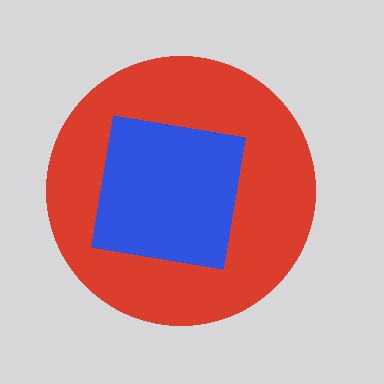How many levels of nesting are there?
2.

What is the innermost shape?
The blue square.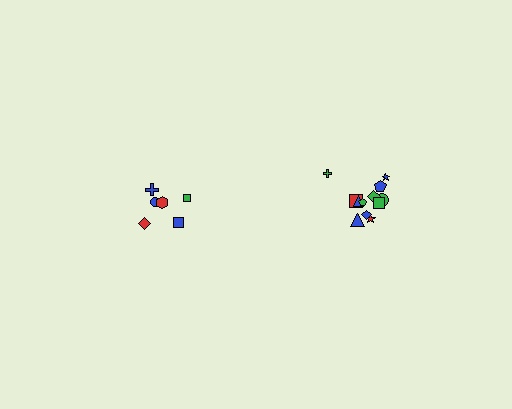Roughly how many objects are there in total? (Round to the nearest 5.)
Roughly 20 objects in total.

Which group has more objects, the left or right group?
The right group.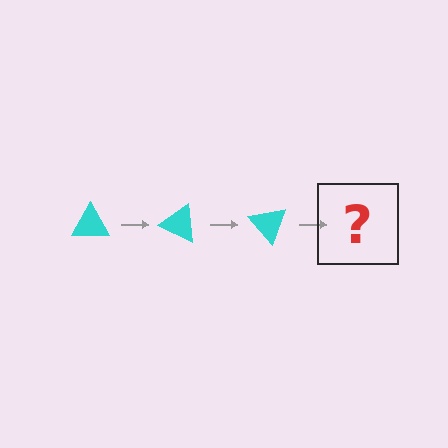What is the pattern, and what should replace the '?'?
The pattern is that the triangle rotates 25 degrees each step. The '?' should be a cyan triangle rotated 75 degrees.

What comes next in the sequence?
The next element should be a cyan triangle rotated 75 degrees.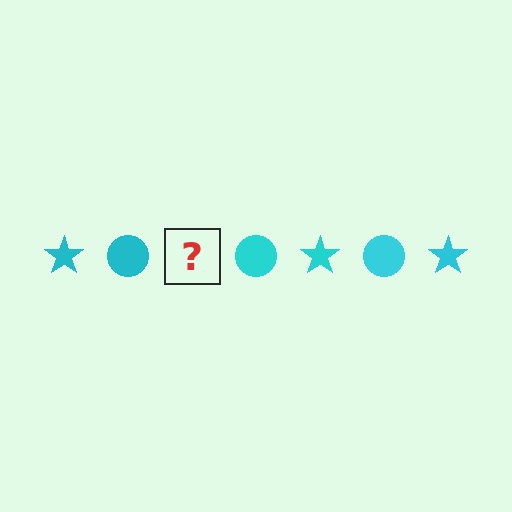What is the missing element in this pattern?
The missing element is a cyan star.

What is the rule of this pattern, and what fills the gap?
The rule is that the pattern cycles through star, circle shapes in cyan. The gap should be filled with a cyan star.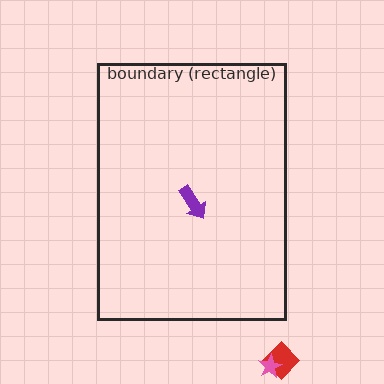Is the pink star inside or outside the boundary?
Outside.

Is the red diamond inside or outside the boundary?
Outside.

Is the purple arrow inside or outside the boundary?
Inside.